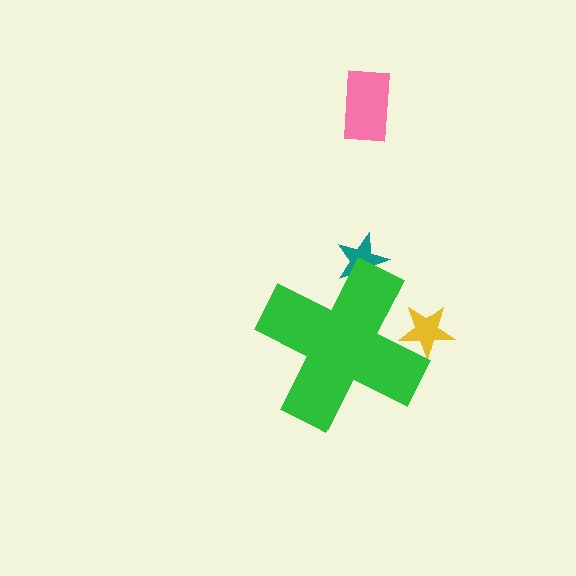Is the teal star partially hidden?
Yes, the teal star is partially hidden behind the green cross.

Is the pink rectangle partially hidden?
No, the pink rectangle is fully visible.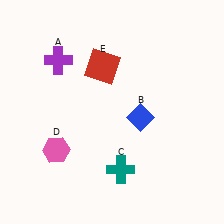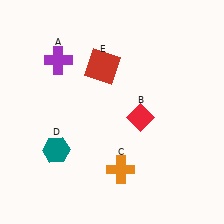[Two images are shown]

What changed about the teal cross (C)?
In Image 1, C is teal. In Image 2, it changed to orange.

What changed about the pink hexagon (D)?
In Image 1, D is pink. In Image 2, it changed to teal.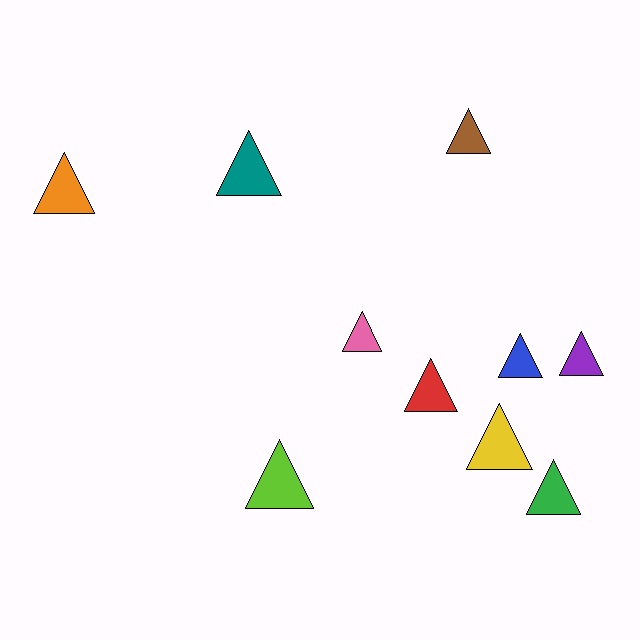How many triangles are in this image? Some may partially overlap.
There are 10 triangles.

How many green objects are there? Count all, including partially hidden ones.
There is 1 green object.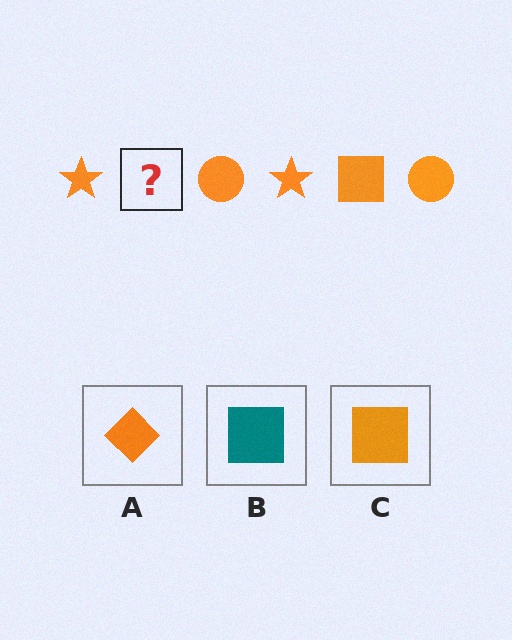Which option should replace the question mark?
Option C.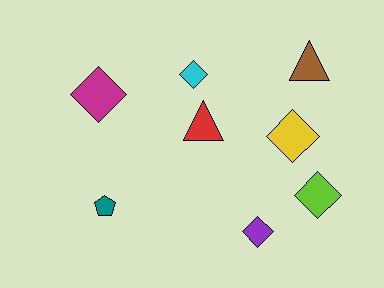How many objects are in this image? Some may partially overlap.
There are 8 objects.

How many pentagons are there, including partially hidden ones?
There is 1 pentagon.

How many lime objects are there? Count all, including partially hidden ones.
There is 1 lime object.